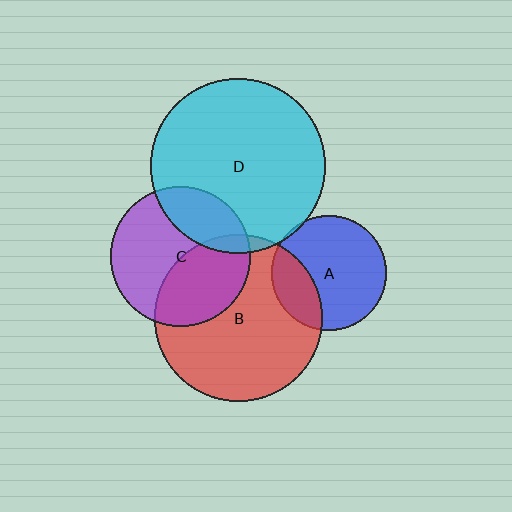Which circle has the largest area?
Circle D (cyan).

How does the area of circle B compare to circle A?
Approximately 2.1 times.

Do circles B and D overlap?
Yes.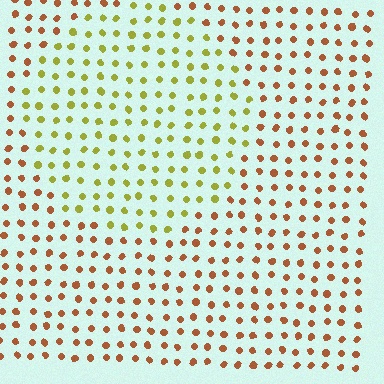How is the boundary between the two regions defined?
The boundary is defined purely by a slight shift in hue (about 49 degrees). Spacing, size, and orientation are identical on both sides.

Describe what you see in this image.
The image is filled with small brown elements in a uniform arrangement. A circle-shaped region is visible where the elements are tinted to a slightly different hue, forming a subtle color boundary.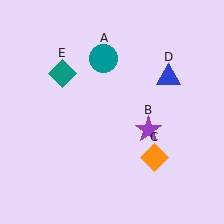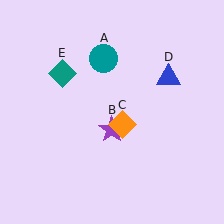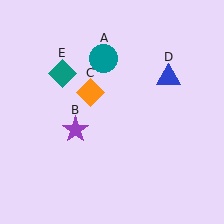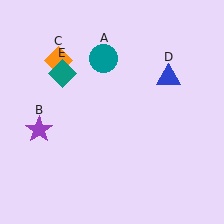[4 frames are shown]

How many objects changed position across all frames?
2 objects changed position: purple star (object B), orange diamond (object C).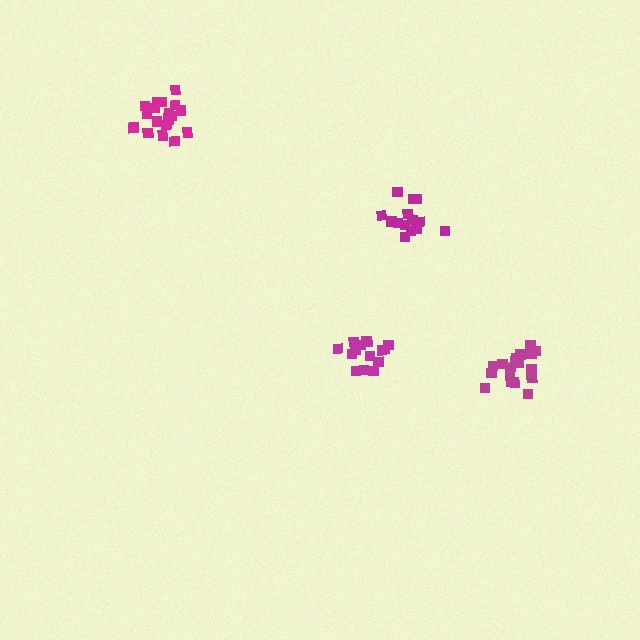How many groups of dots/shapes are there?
There are 4 groups.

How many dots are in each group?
Group 1: 18 dots, Group 2: 19 dots, Group 3: 14 dots, Group 4: 15 dots (66 total).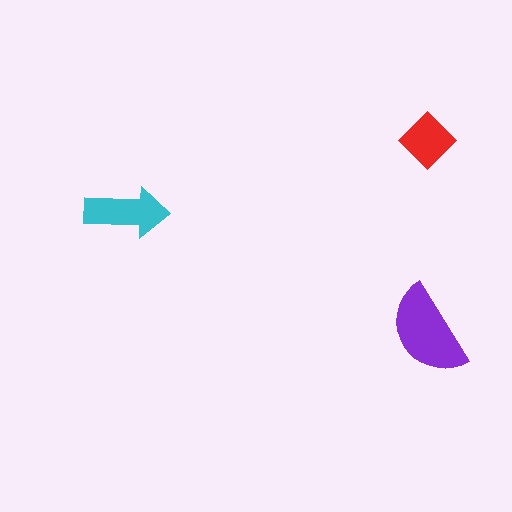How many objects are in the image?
There are 3 objects in the image.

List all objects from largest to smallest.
The purple semicircle, the cyan arrow, the red diamond.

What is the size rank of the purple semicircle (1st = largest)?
1st.